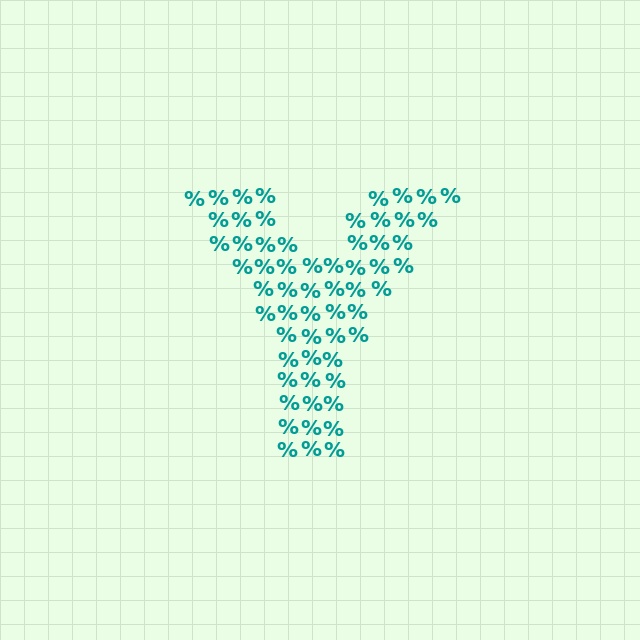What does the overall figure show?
The overall figure shows the letter Y.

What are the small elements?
The small elements are percent signs.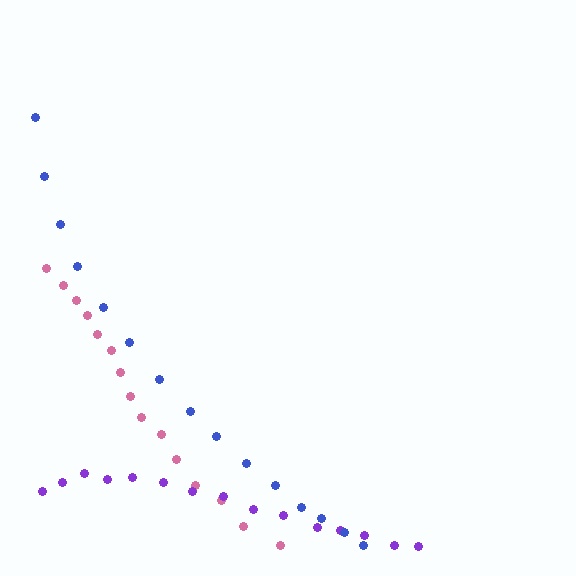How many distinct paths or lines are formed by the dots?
There are 3 distinct paths.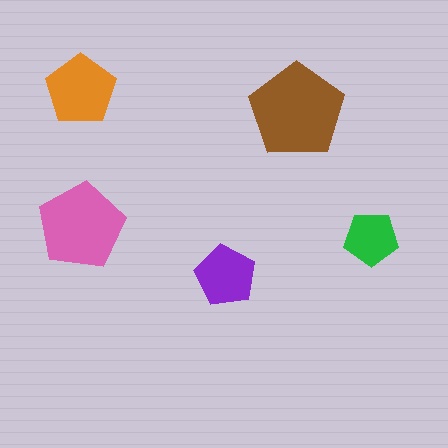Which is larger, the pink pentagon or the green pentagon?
The pink one.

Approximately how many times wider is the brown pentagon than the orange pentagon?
About 1.5 times wider.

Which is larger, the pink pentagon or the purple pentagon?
The pink one.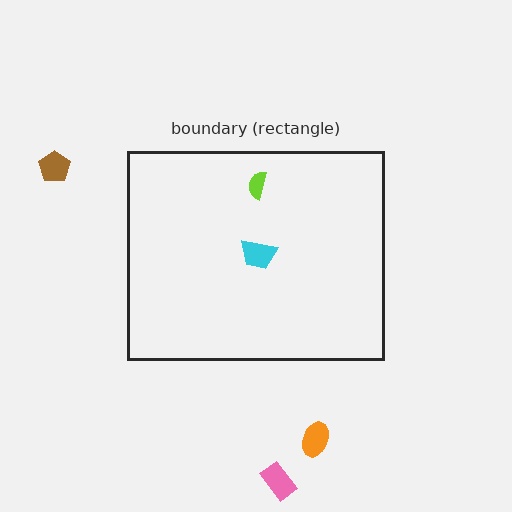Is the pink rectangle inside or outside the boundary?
Outside.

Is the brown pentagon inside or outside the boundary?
Outside.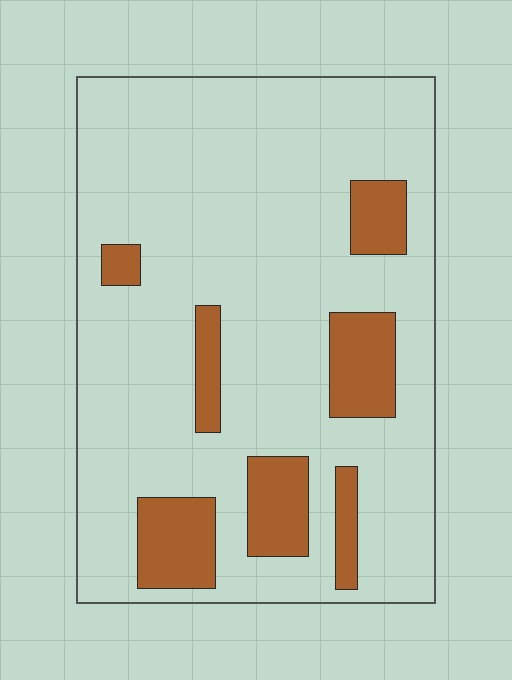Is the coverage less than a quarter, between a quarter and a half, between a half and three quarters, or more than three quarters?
Less than a quarter.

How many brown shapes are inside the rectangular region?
7.